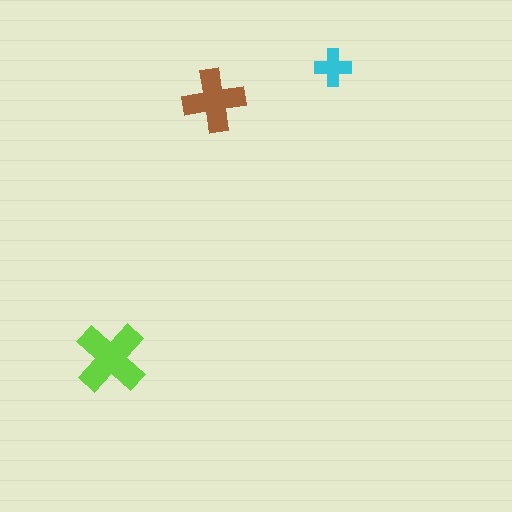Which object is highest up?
The cyan cross is topmost.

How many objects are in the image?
There are 3 objects in the image.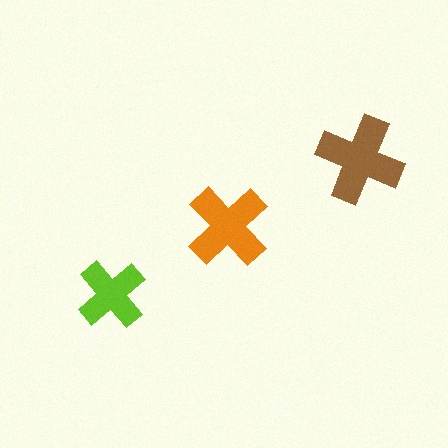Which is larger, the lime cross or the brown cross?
The brown one.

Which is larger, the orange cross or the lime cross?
The orange one.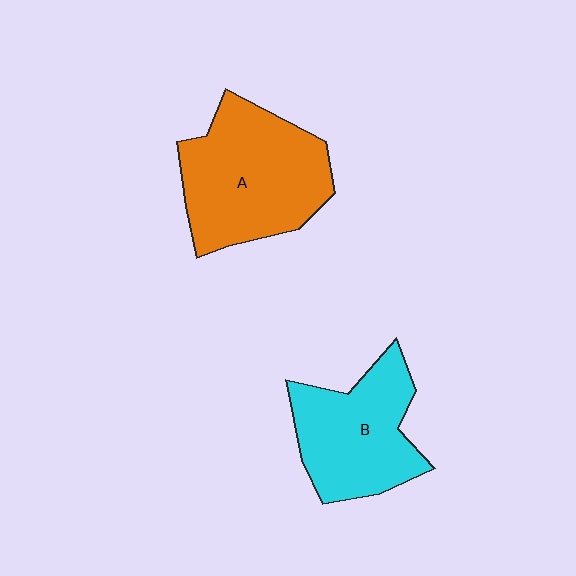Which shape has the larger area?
Shape A (orange).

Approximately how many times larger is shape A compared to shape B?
Approximately 1.2 times.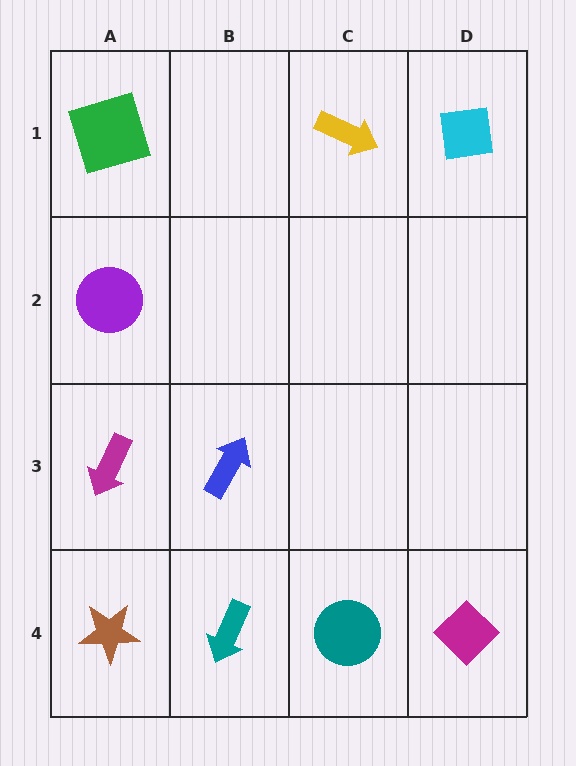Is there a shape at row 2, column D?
No, that cell is empty.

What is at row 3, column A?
A magenta arrow.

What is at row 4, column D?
A magenta diamond.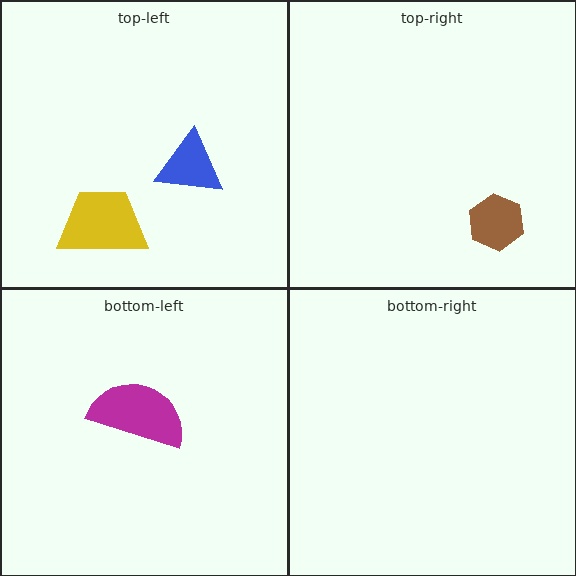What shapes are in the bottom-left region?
The magenta semicircle.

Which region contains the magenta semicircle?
The bottom-left region.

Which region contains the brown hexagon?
The top-right region.